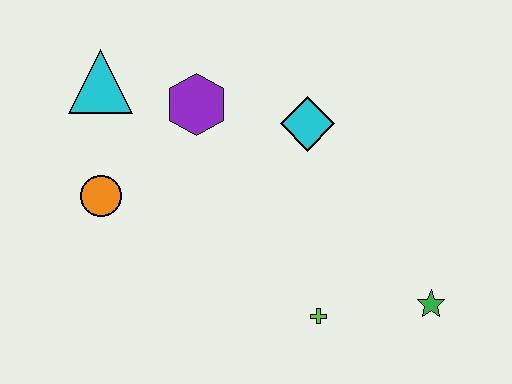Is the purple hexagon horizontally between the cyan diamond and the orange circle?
Yes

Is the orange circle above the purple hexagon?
No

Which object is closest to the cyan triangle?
The purple hexagon is closest to the cyan triangle.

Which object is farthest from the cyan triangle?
The green star is farthest from the cyan triangle.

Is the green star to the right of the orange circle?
Yes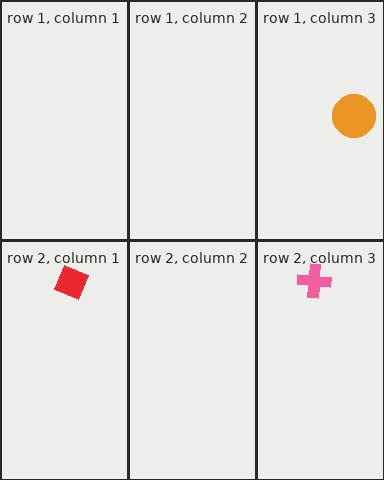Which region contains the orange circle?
The row 1, column 3 region.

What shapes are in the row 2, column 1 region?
The red square.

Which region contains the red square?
The row 2, column 1 region.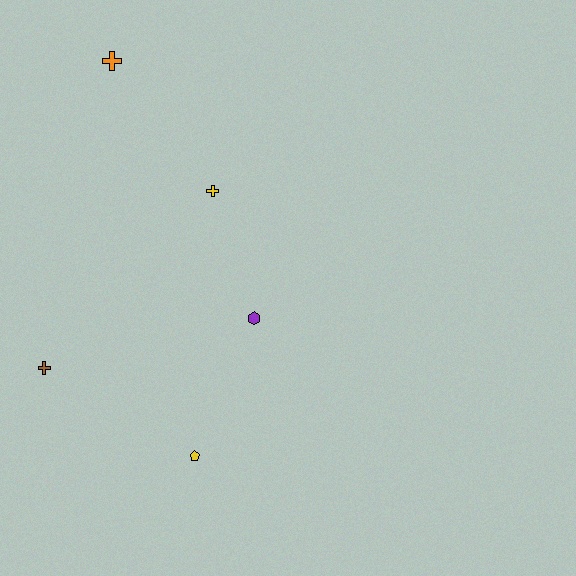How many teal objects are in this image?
There are no teal objects.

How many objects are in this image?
There are 5 objects.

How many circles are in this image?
There are no circles.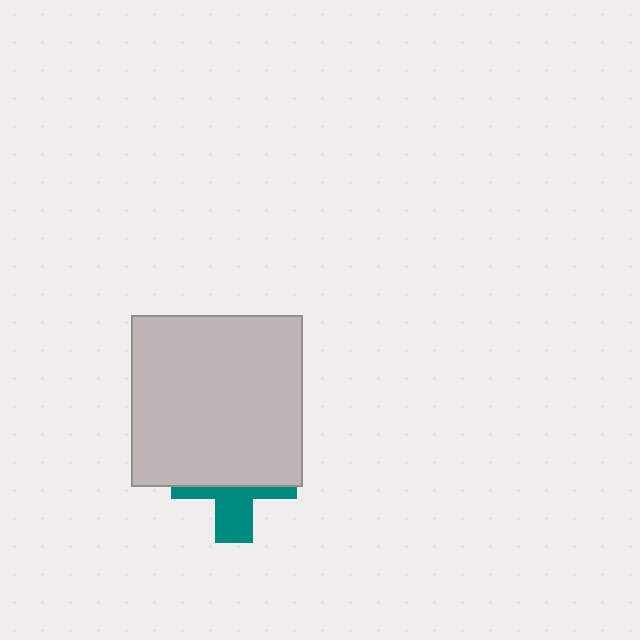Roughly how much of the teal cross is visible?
A small part of it is visible (roughly 39%).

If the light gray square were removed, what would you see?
You would see the complete teal cross.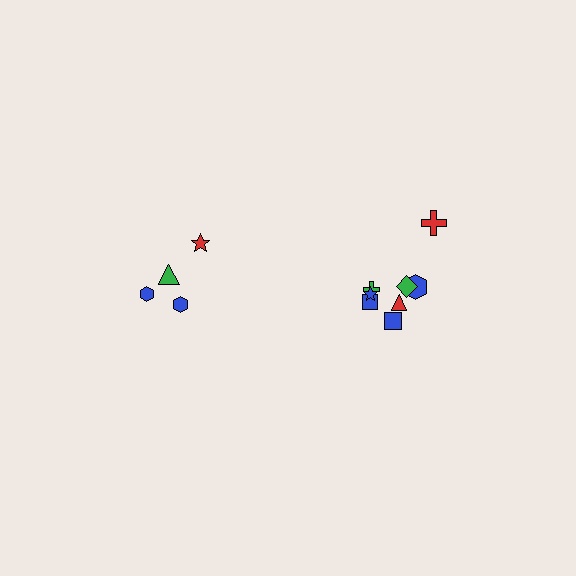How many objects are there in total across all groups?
There are 12 objects.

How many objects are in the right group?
There are 8 objects.